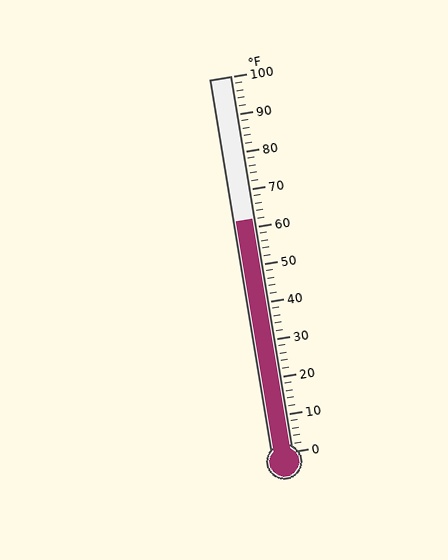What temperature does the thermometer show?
The thermometer shows approximately 62°F.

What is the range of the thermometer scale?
The thermometer scale ranges from 0°F to 100°F.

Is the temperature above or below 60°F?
The temperature is above 60°F.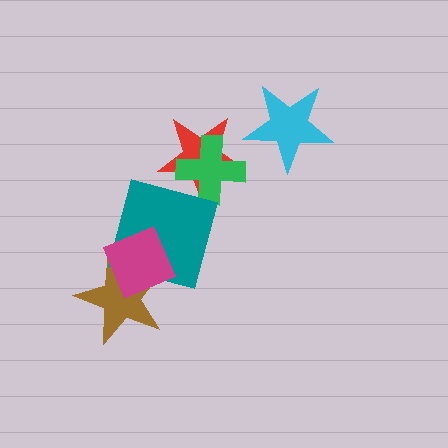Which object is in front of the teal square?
The magenta diamond is in front of the teal square.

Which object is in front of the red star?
The green cross is in front of the red star.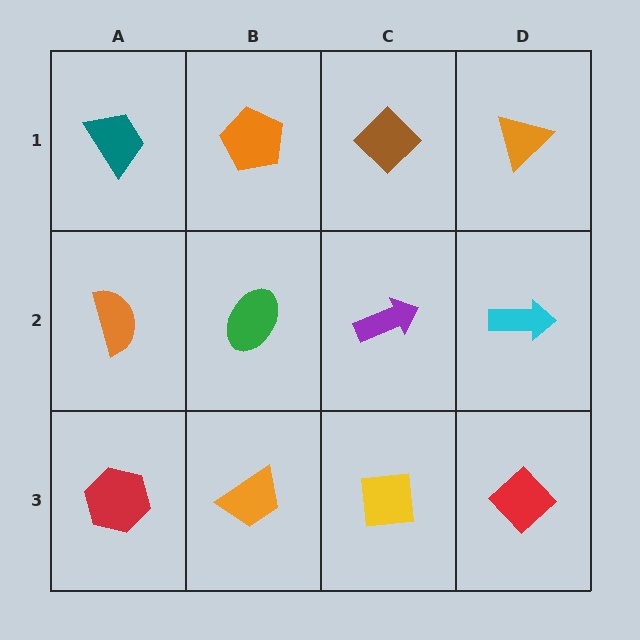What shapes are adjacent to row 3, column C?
A purple arrow (row 2, column C), an orange trapezoid (row 3, column B), a red diamond (row 3, column D).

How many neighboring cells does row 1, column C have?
3.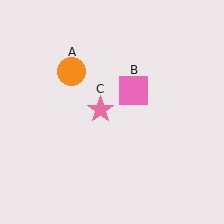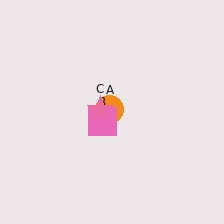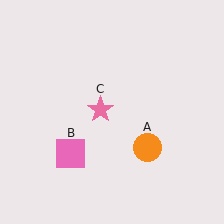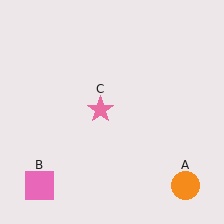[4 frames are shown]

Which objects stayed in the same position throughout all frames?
Pink star (object C) remained stationary.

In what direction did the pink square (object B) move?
The pink square (object B) moved down and to the left.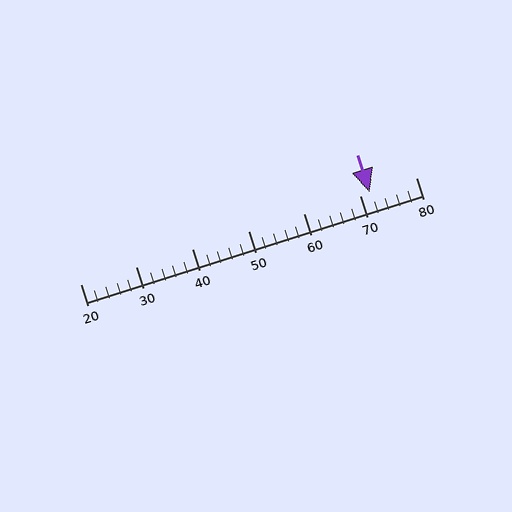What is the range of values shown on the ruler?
The ruler shows values from 20 to 80.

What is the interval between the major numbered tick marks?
The major tick marks are spaced 10 units apart.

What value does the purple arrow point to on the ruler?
The purple arrow points to approximately 72.